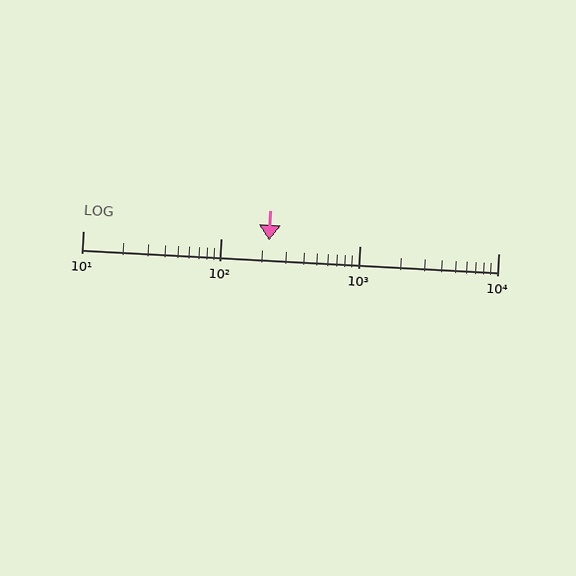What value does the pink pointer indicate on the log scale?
The pointer indicates approximately 220.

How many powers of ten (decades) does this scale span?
The scale spans 3 decades, from 10 to 10000.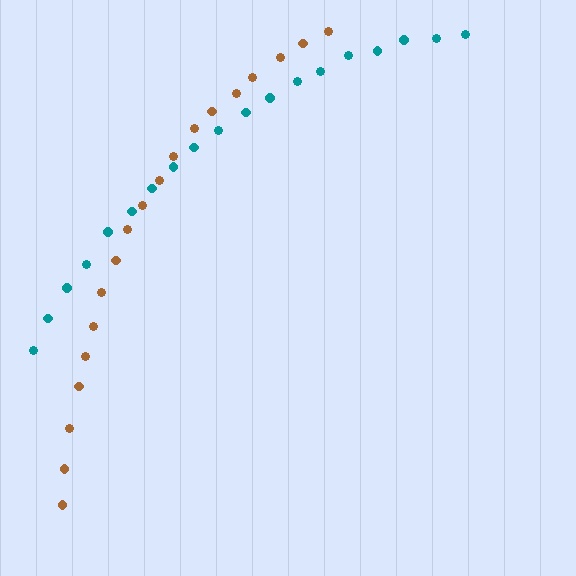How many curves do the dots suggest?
There are 2 distinct paths.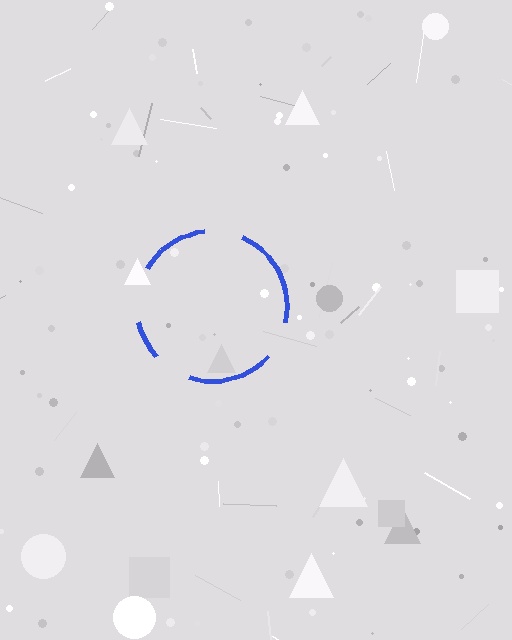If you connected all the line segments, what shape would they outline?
They would outline a circle.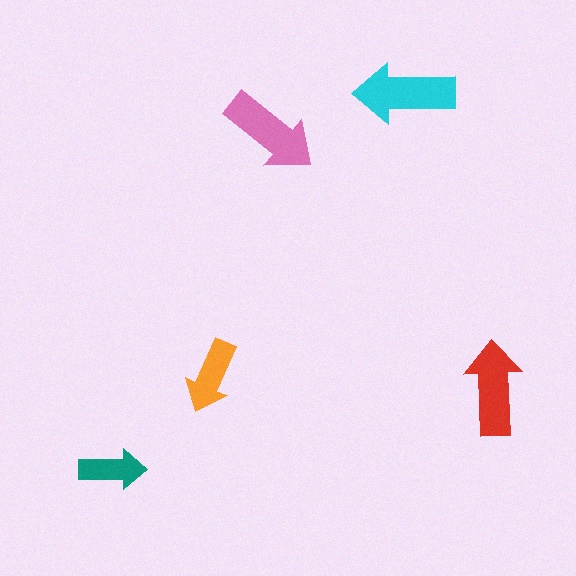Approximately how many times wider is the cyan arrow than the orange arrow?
About 1.5 times wider.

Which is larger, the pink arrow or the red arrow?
The pink one.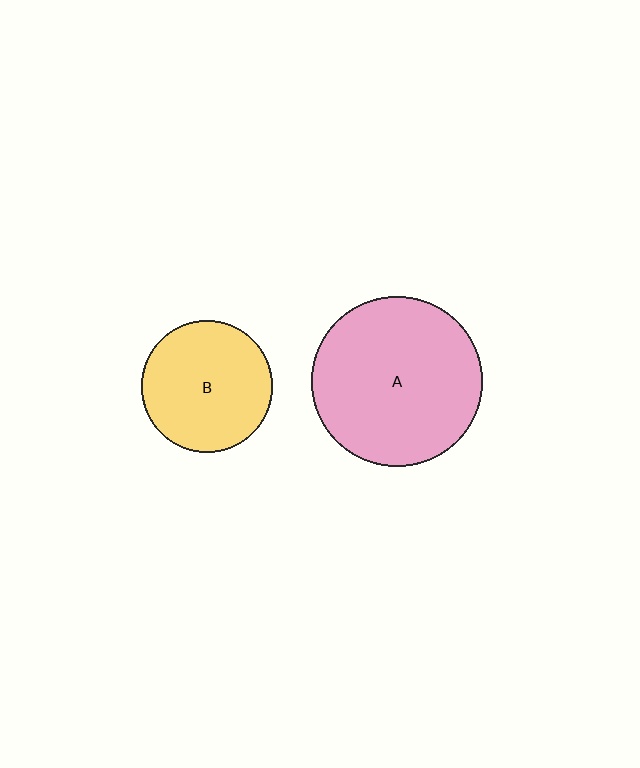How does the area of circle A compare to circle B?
Approximately 1.7 times.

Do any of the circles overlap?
No, none of the circles overlap.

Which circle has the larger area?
Circle A (pink).